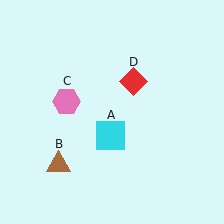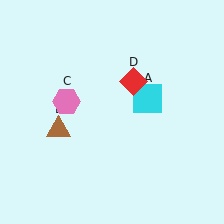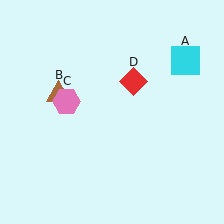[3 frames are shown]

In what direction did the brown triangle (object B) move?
The brown triangle (object B) moved up.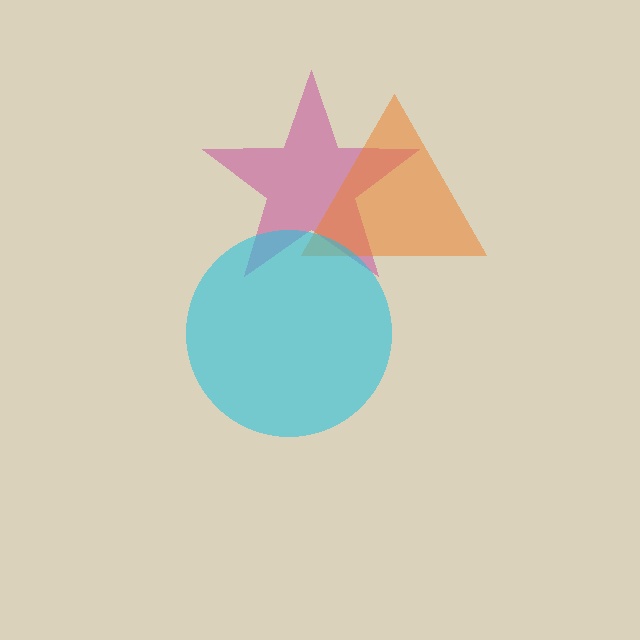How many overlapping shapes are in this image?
There are 3 overlapping shapes in the image.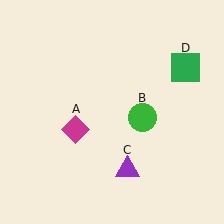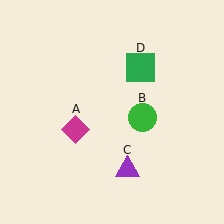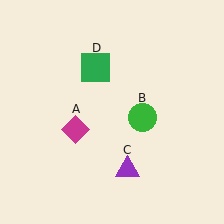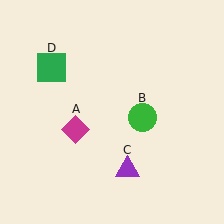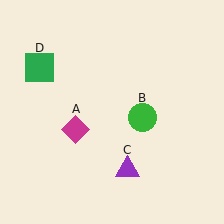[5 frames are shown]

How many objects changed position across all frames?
1 object changed position: green square (object D).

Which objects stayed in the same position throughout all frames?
Magenta diamond (object A) and green circle (object B) and purple triangle (object C) remained stationary.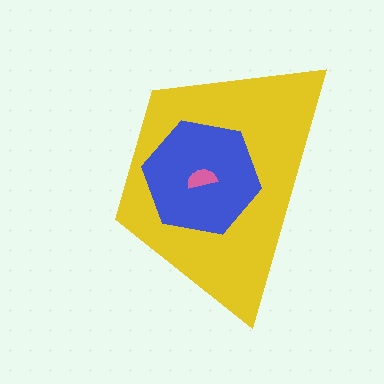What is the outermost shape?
The yellow trapezoid.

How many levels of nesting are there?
3.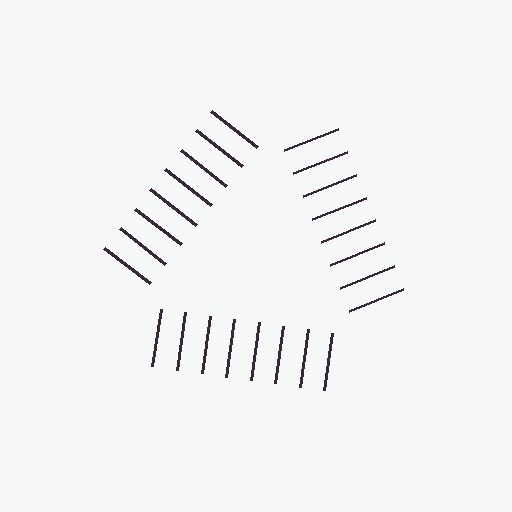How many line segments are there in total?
24 — 8 along each of the 3 edges.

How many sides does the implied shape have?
3 sides — the line-ends trace a triangle.